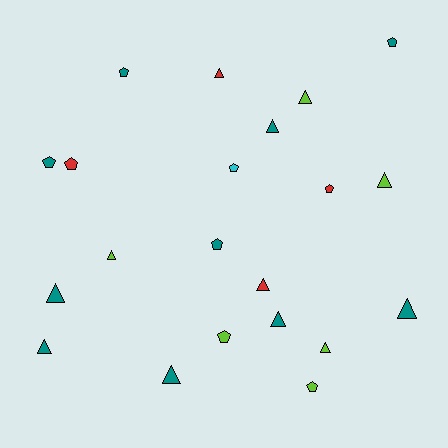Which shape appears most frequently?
Triangle, with 12 objects.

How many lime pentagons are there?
There are 2 lime pentagons.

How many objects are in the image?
There are 21 objects.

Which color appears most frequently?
Teal, with 10 objects.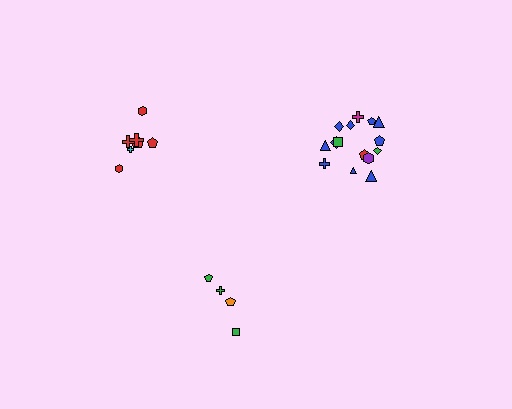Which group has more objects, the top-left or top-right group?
The top-right group.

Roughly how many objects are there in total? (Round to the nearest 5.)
Roughly 25 objects in total.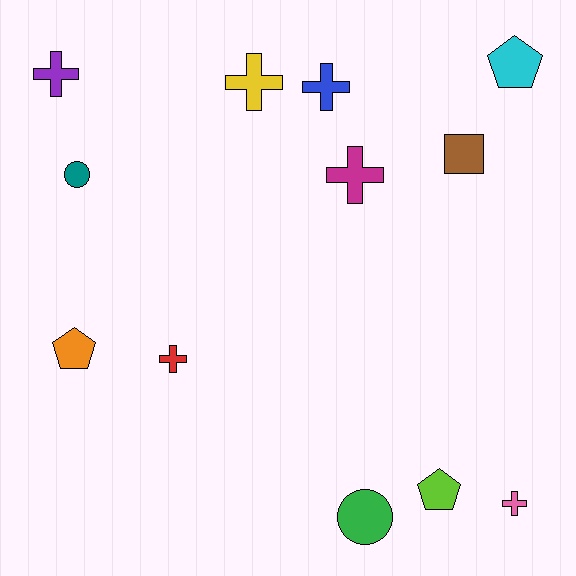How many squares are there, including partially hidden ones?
There is 1 square.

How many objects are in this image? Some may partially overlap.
There are 12 objects.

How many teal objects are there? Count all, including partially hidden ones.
There is 1 teal object.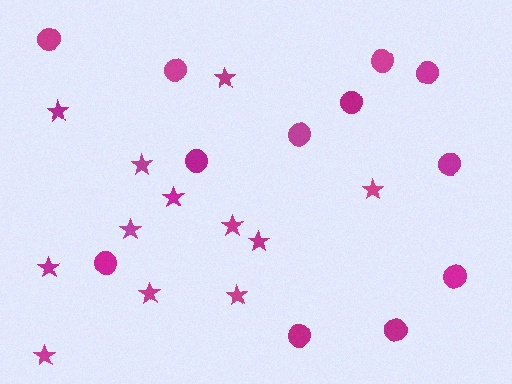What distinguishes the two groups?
There are 2 groups: one group of stars (12) and one group of circles (12).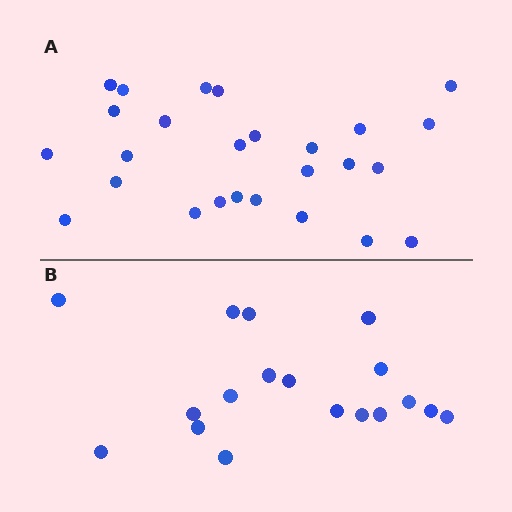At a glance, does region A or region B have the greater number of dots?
Region A (the top region) has more dots.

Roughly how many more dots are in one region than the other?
Region A has roughly 8 or so more dots than region B.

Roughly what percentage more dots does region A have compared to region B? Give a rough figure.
About 45% more.